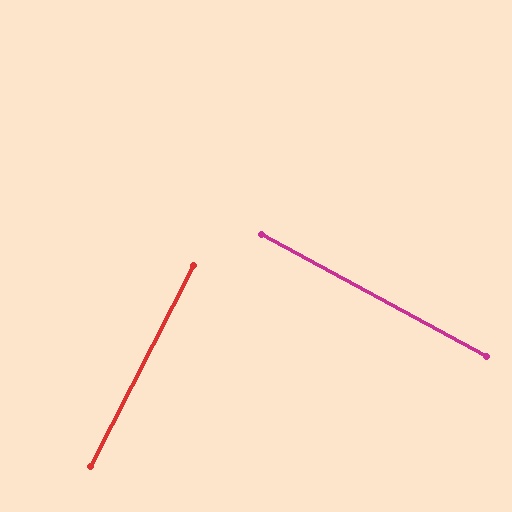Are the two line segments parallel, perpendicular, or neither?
Perpendicular — they meet at approximately 89°.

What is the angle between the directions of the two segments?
Approximately 89 degrees.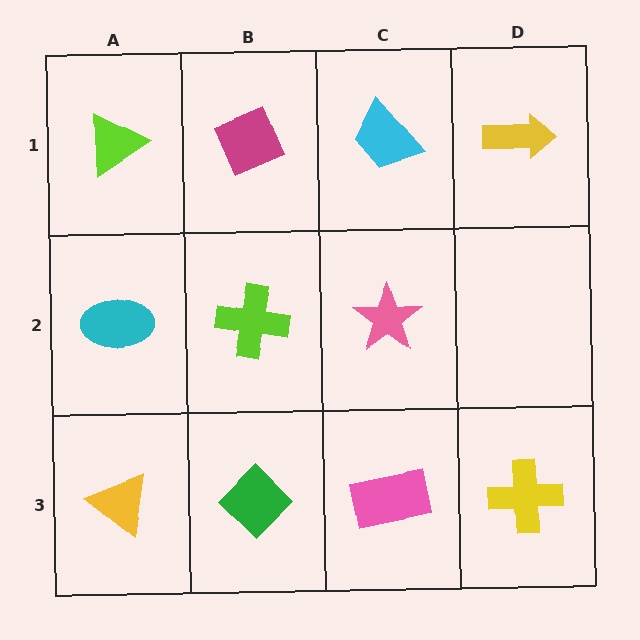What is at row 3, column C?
A pink rectangle.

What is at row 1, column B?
A magenta diamond.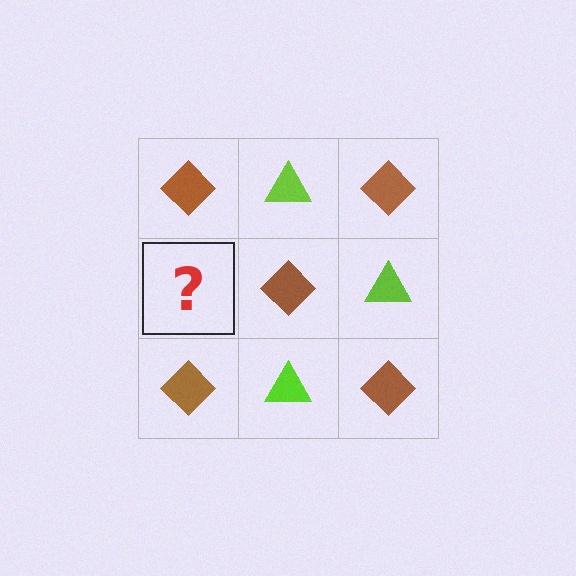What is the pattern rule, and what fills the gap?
The rule is that it alternates brown diamond and lime triangle in a checkerboard pattern. The gap should be filled with a lime triangle.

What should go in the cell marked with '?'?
The missing cell should contain a lime triangle.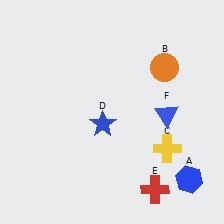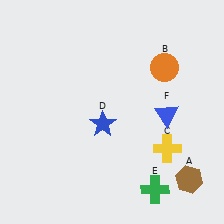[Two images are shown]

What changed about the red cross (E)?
In Image 1, E is red. In Image 2, it changed to green.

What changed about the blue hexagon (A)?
In Image 1, A is blue. In Image 2, it changed to brown.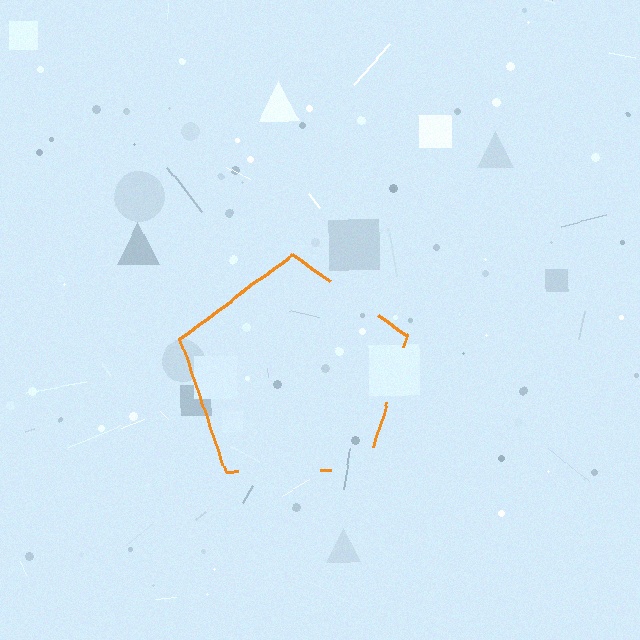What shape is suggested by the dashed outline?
The dashed outline suggests a pentagon.